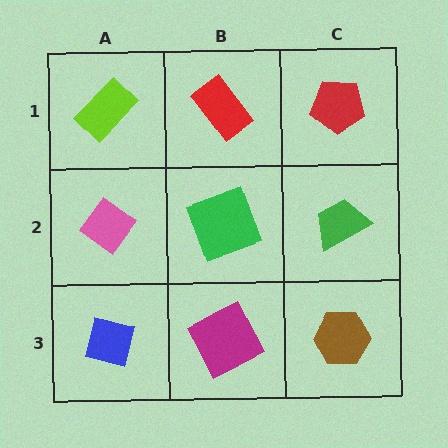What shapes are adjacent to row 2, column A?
A lime rectangle (row 1, column A), a blue square (row 3, column A), a green square (row 2, column B).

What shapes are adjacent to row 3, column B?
A green square (row 2, column B), a blue square (row 3, column A), a brown hexagon (row 3, column C).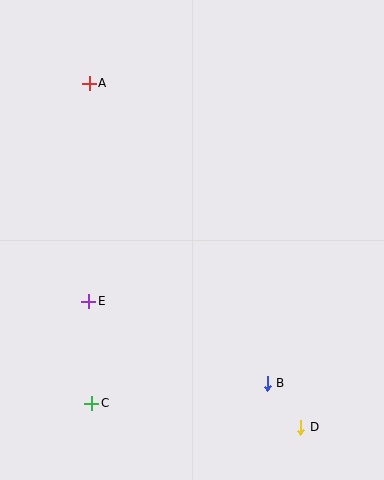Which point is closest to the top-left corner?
Point A is closest to the top-left corner.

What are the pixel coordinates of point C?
Point C is at (92, 404).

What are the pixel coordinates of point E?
Point E is at (89, 301).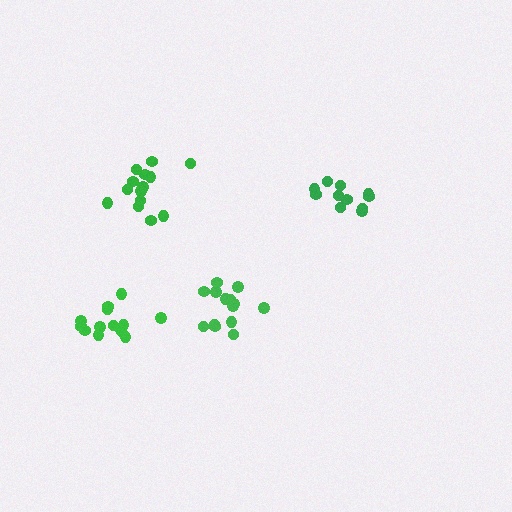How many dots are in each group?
Group 1: 14 dots, Group 2: 11 dots, Group 3: 14 dots, Group 4: 14 dots (53 total).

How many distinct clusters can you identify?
There are 4 distinct clusters.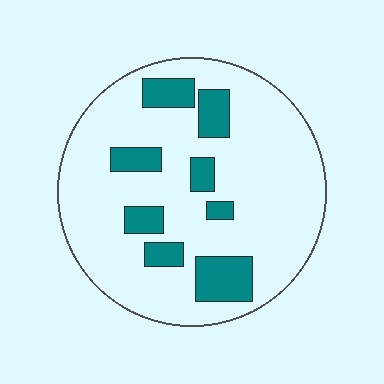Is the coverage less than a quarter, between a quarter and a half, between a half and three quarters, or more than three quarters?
Less than a quarter.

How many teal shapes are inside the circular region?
8.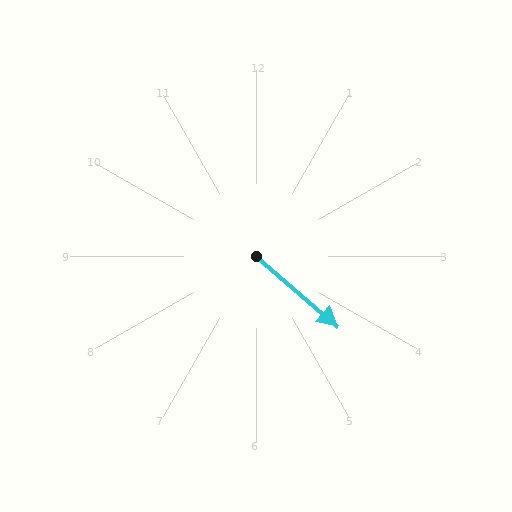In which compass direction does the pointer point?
Southeast.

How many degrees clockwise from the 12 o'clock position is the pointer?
Approximately 131 degrees.